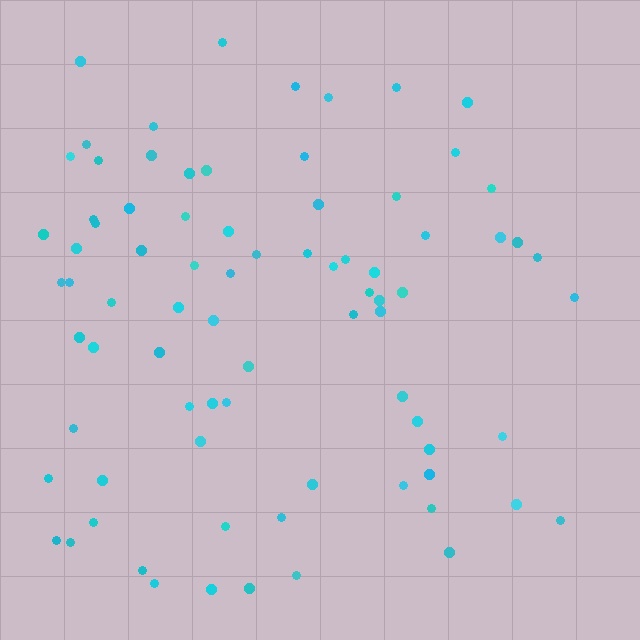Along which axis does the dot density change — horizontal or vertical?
Horizontal.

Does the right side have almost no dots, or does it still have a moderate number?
Still a moderate number, just noticeably fewer than the left.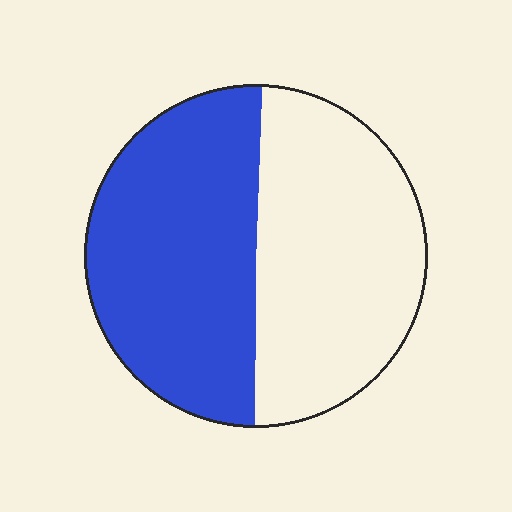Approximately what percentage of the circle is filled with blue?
Approximately 50%.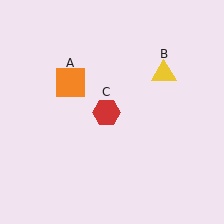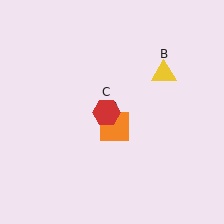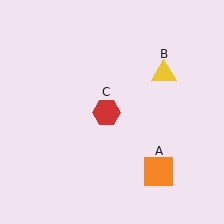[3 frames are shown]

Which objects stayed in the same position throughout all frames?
Yellow triangle (object B) and red hexagon (object C) remained stationary.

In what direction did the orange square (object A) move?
The orange square (object A) moved down and to the right.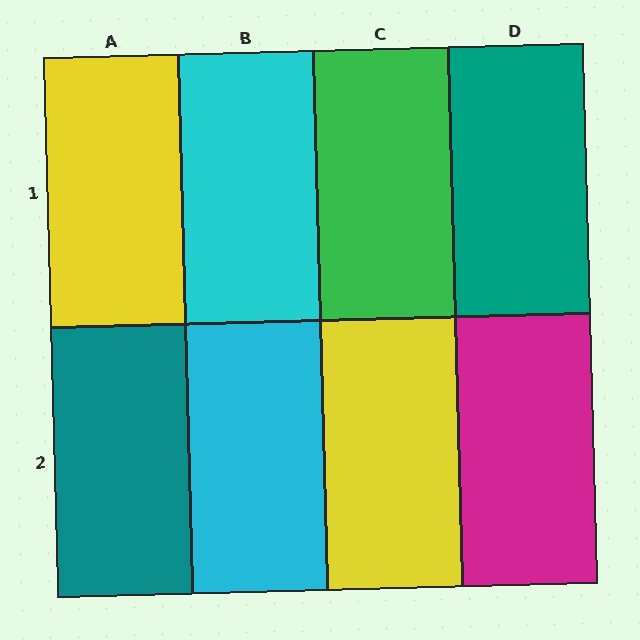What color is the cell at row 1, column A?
Yellow.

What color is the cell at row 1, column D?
Teal.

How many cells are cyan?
2 cells are cyan.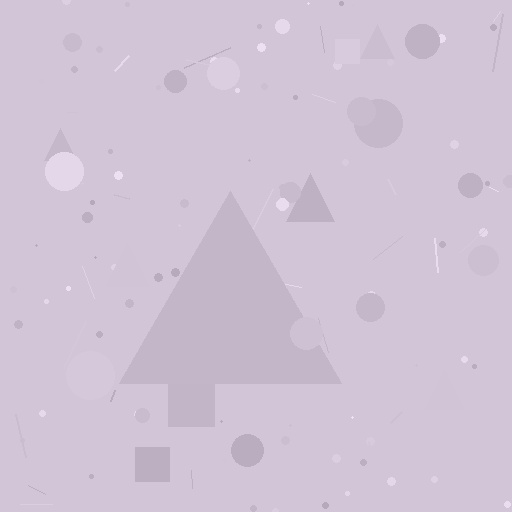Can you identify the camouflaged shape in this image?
The camouflaged shape is a triangle.